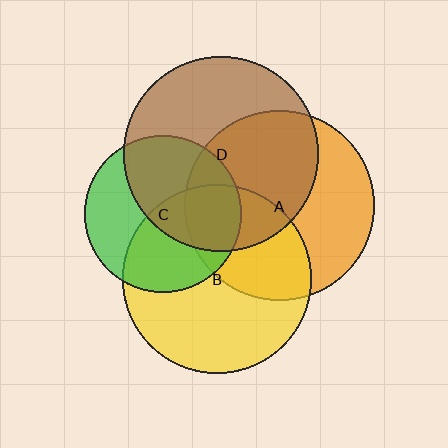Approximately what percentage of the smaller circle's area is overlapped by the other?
Approximately 50%.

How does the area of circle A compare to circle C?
Approximately 1.5 times.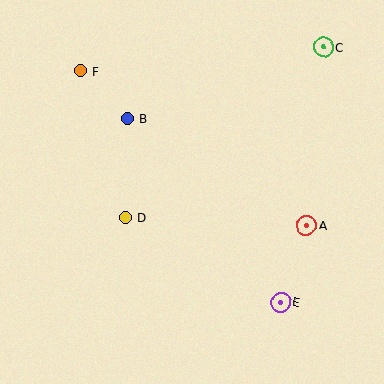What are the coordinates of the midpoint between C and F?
The midpoint between C and F is at (202, 59).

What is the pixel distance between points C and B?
The distance between C and B is 209 pixels.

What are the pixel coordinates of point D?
Point D is at (125, 217).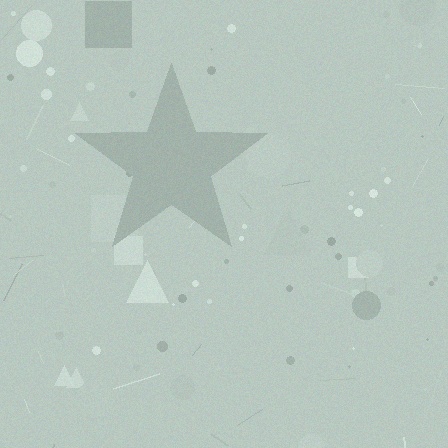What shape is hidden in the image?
A star is hidden in the image.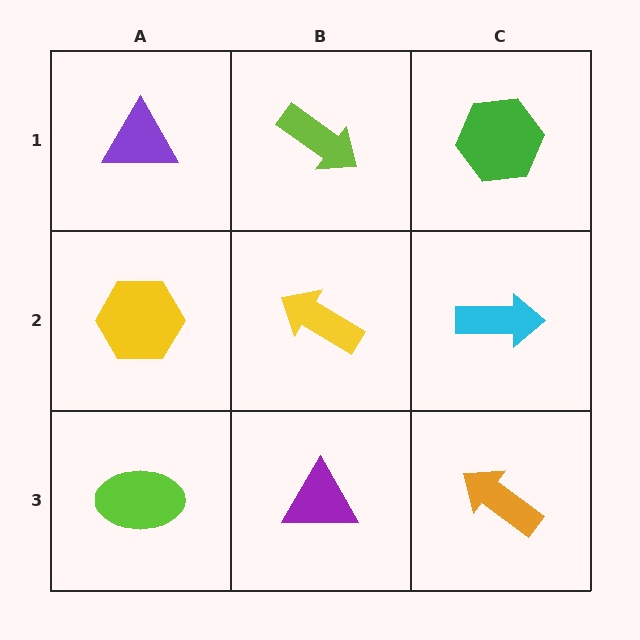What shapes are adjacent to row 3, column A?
A yellow hexagon (row 2, column A), a purple triangle (row 3, column B).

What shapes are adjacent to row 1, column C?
A cyan arrow (row 2, column C), a lime arrow (row 1, column B).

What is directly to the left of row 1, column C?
A lime arrow.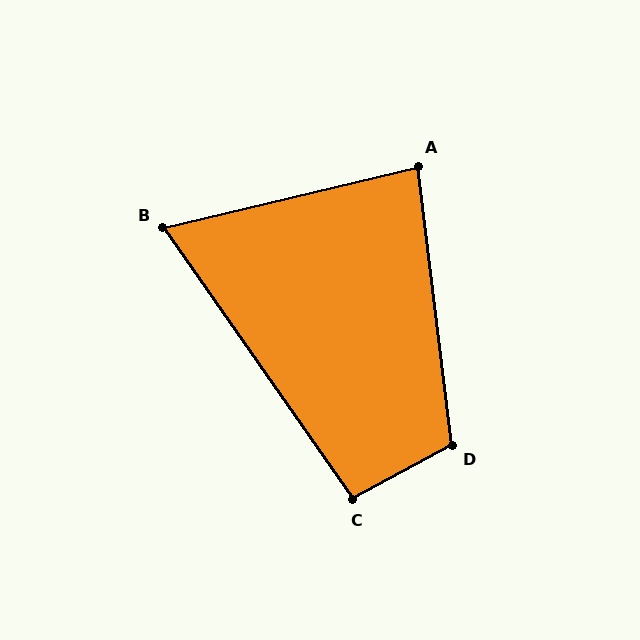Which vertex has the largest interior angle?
D, at approximately 112 degrees.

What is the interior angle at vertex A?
Approximately 84 degrees (acute).